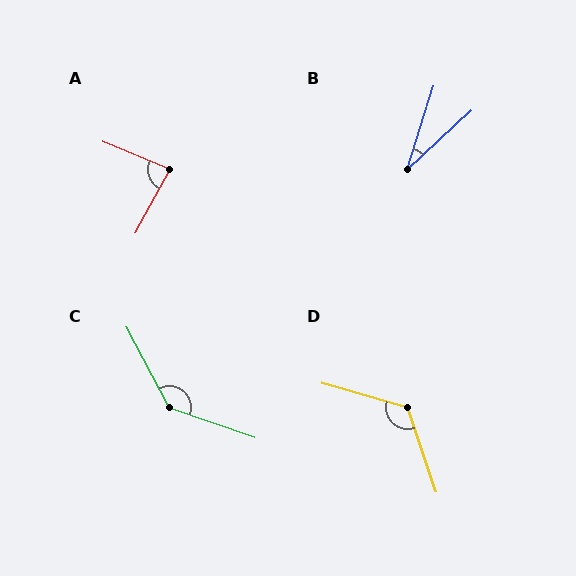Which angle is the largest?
C, at approximately 137 degrees.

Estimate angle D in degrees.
Approximately 124 degrees.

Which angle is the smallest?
B, at approximately 29 degrees.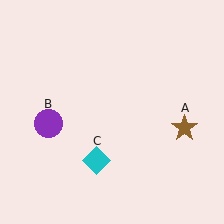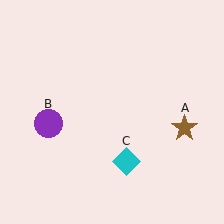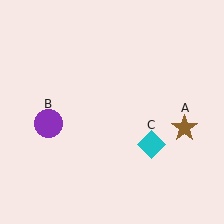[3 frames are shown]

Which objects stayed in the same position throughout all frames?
Brown star (object A) and purple circle (object B) remained stationary.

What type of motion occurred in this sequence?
The cyan diamond (object C) rotated counterclockwise around the center of the scene.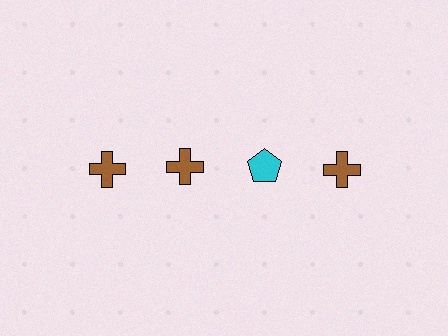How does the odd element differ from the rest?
It differs in both color (cyan instead of brown) and shape (pentagon instead of cross).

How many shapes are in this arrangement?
There are 4 shapes arranged in a grid pattern.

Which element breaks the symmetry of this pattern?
The cyan pentagon in the top row, center column breaks the symmetry. All other shapes are brown crosses.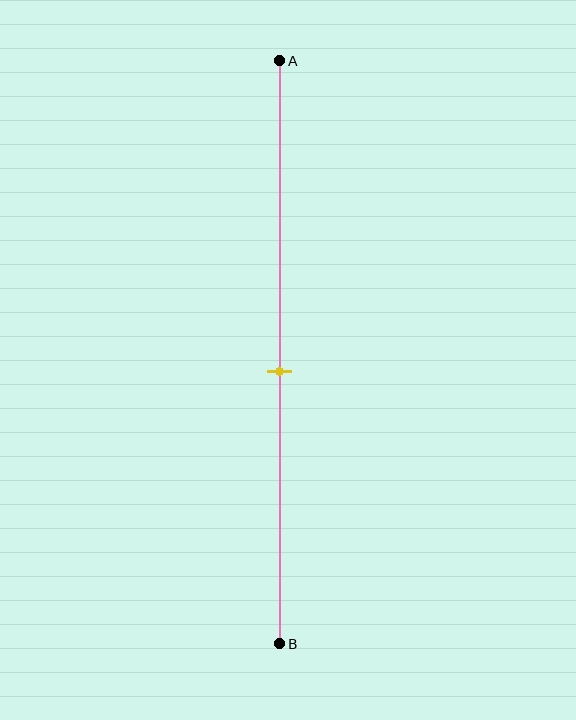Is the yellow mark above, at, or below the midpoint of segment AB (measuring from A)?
The yellow mark is below the midpoint of segment AB.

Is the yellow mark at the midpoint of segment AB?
No, the mark is at about 55% from A, not at the 50% midpoint.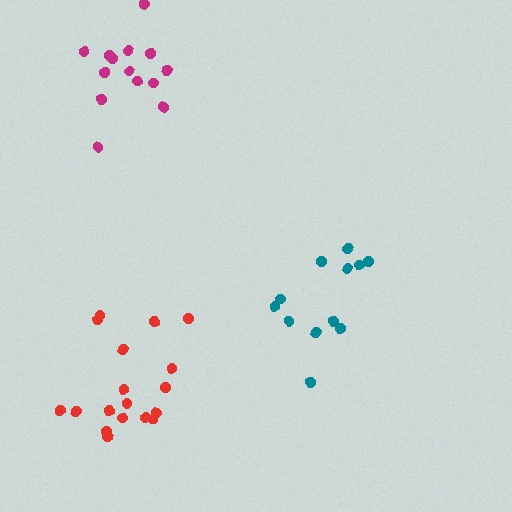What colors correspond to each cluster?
The clusters are colored: magenta, red, teal.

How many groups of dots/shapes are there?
There are 3 groups.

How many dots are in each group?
Group 1: 14 dots, Group 2: 18 dots, Group 3: 12 dots (44 total).